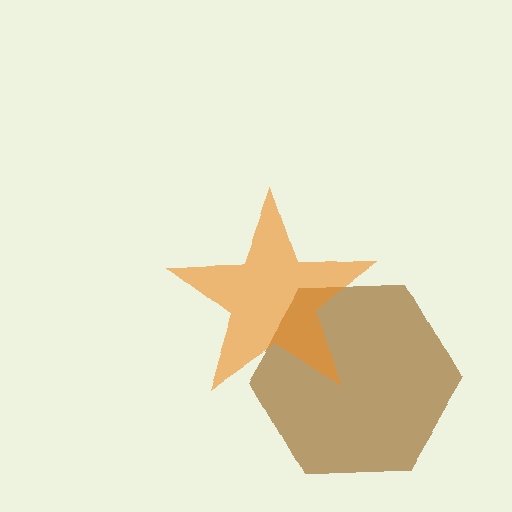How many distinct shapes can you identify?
There are 2 distinct shapes: a brown hexagon, an orange star.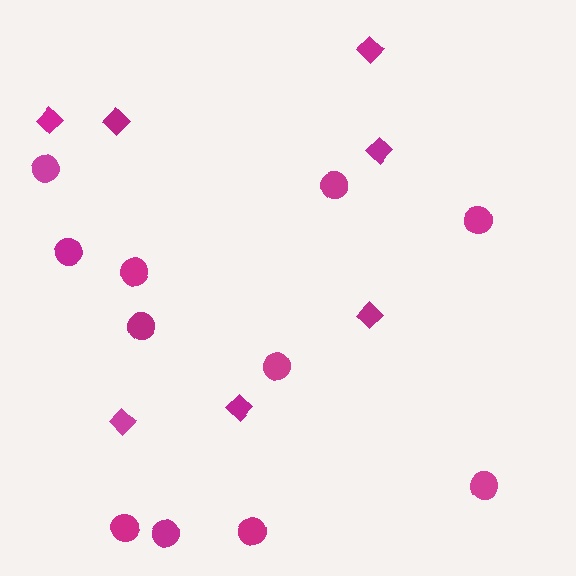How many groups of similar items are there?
There are 2 groups: one group of circles (11) and one group of diamonds (7).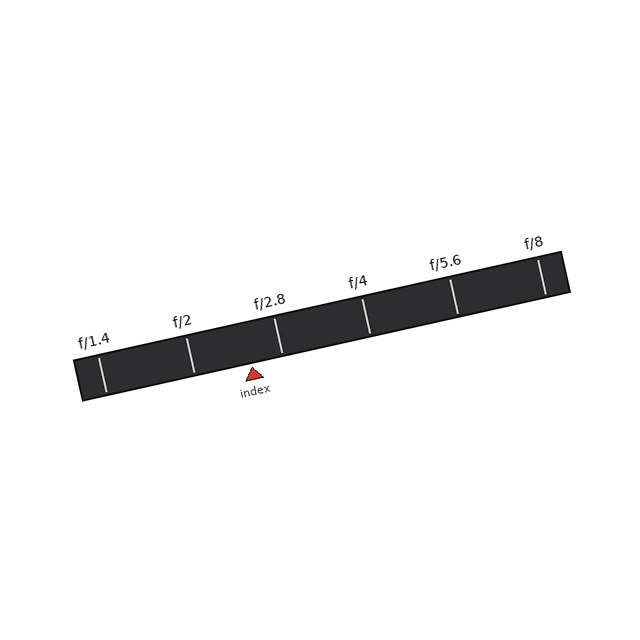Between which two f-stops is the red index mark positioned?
The index mark is between f/2 and f/2.8.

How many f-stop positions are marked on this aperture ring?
There are 6 f-stop positions marked.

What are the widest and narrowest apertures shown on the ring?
The widest aperture shown is f/1.4 and the narrowest is f/8.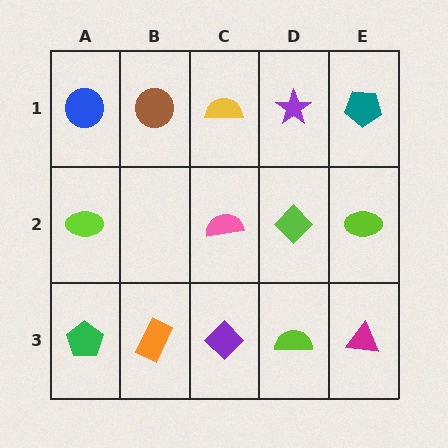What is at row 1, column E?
A teal pentagon.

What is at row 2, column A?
A lime ellipse.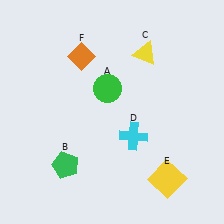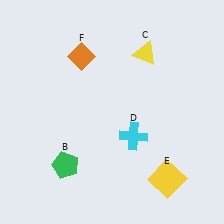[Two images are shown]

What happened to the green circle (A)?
The green circle (A) was removed in Image 2. It was in the top-left area of Image 1.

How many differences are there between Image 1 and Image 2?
There is 1 difference between the two images.